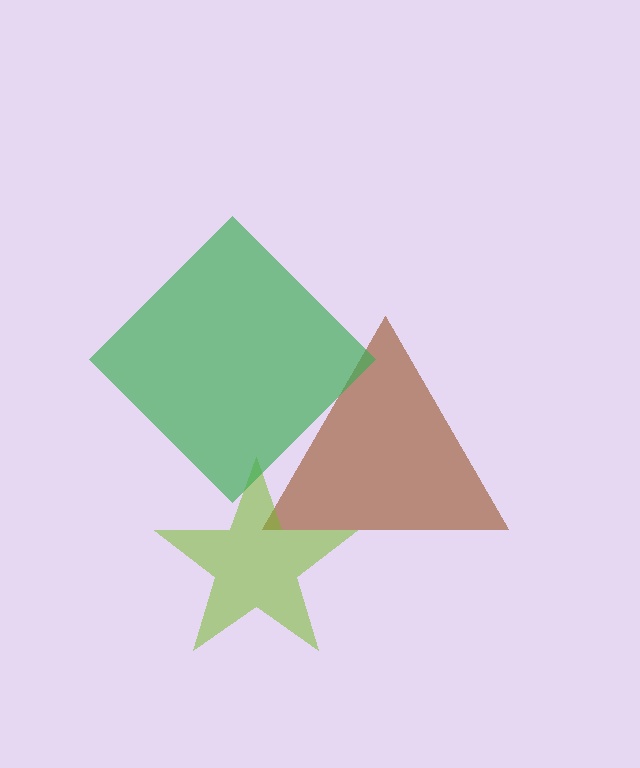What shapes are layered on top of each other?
The layered shapes are: a brown triangle, a lime star, a green diamond.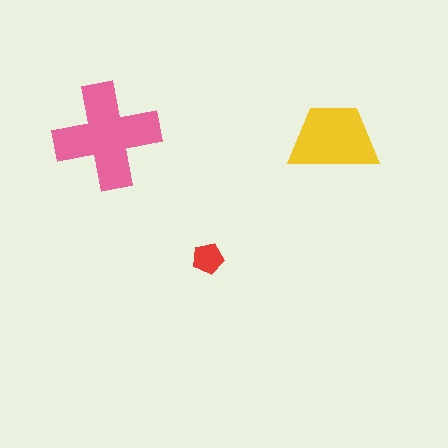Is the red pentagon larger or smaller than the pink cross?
Smaller.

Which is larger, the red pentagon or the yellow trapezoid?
The yellow trapezoid.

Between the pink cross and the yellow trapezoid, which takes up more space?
The pink cross.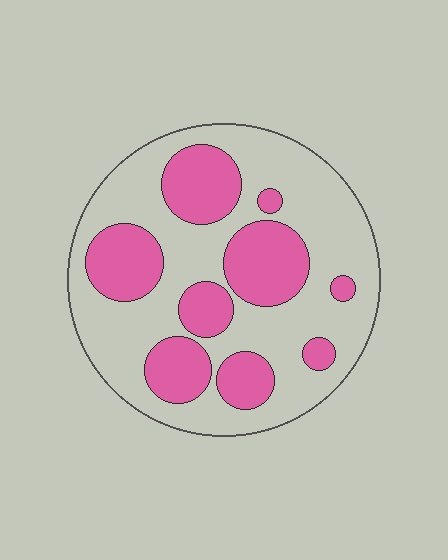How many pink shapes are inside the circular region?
9.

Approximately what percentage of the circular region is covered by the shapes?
Approximately 35%.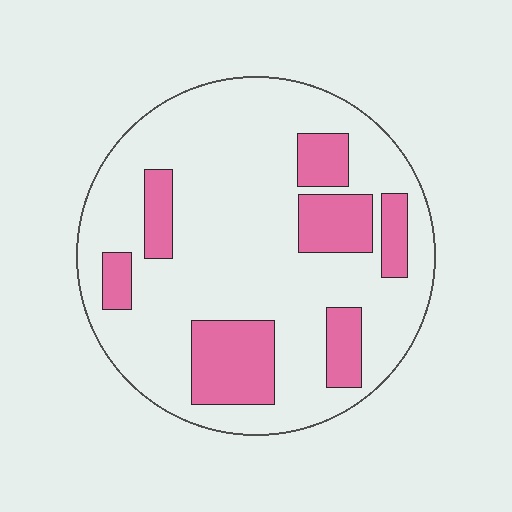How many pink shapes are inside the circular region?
7.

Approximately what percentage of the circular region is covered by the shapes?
Approximately 25%.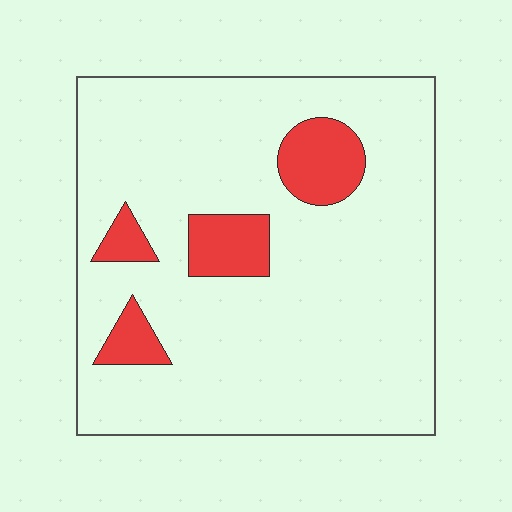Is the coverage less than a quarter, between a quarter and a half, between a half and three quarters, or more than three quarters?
Less than a quarter.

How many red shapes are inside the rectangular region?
4.